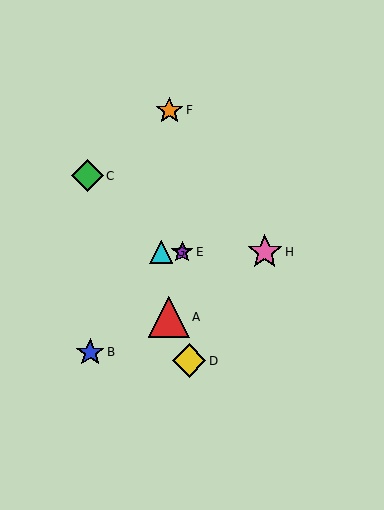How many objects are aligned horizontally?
3 objects (E, G, H) are aligned horizontally.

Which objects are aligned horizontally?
Objects E, G, H are aligned horizontally.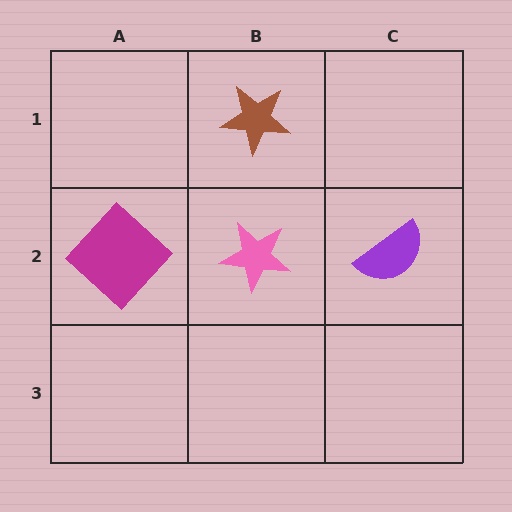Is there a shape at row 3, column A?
No, that cell is empty.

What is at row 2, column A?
A magenta diamond.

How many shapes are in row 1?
1 shape.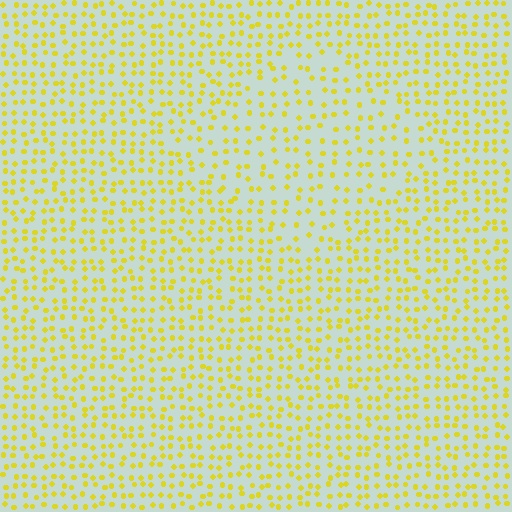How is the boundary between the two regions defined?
The boundary is defined by a change in element density (approximately 1.5x ratio). All elements are the same color, size, and shape.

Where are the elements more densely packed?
The elements are more densely packed outside the diamond boundary.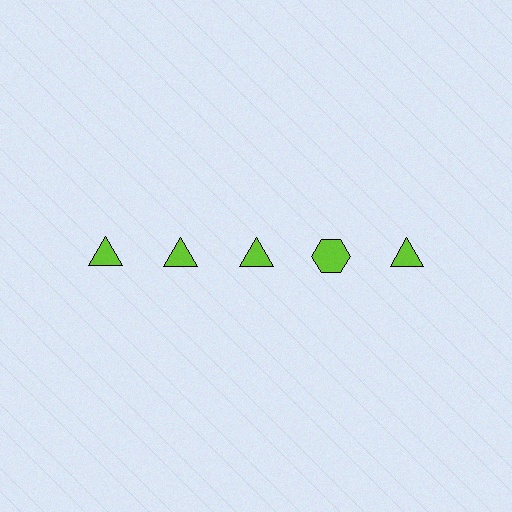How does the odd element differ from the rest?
It has a different shape: hexagon instead of triangle.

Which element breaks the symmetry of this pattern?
The lime hexagon in the top row, second from right column breaks the symmetry. All other shapes are lime triangles.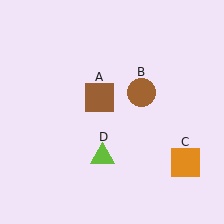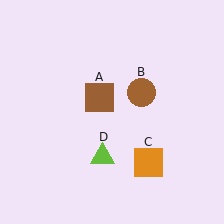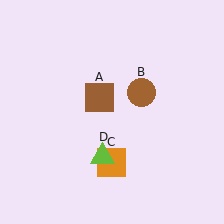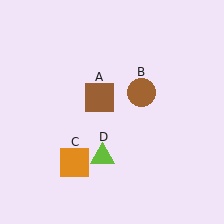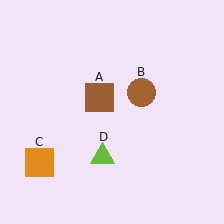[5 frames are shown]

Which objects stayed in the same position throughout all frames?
Brown square (object A) and brown circle (object B) and lime triangle (object D) remained stationary.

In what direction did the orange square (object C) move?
The orange square (object C) moved left.